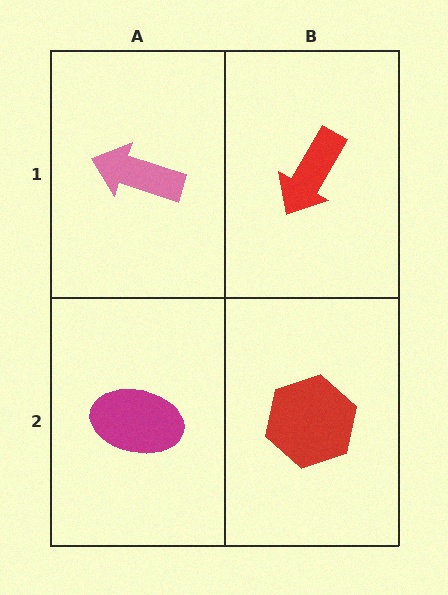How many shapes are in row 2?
2 shapes.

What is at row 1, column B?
A red arrow.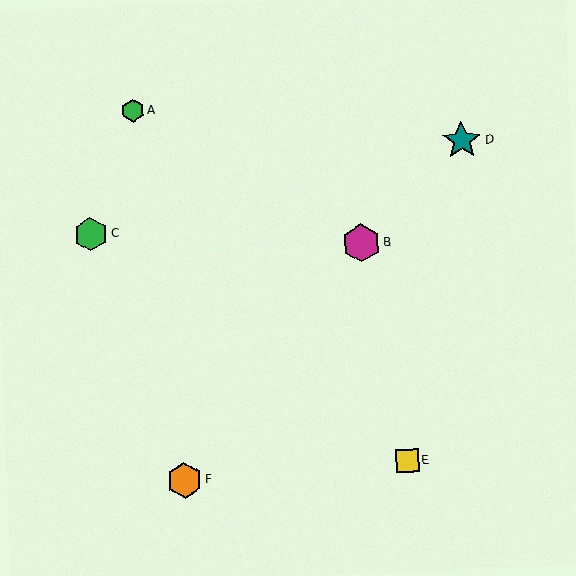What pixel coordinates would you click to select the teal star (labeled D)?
Click at (462, 141) to select the teal star D.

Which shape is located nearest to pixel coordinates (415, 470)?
The yellow square (labeled E) at (407, 461) is nearest to that location.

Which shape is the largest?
The teal star (labeled D) is the largest.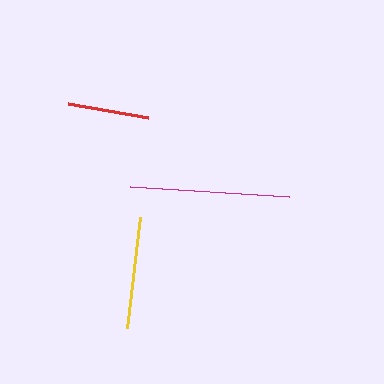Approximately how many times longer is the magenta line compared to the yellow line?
The magenta line is approximately 1.4 times the length of the yellow line.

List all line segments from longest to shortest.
From longest to shortest: magenta, yellow, red.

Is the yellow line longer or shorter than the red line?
The yellow line is longer than the red line.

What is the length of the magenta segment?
The magenta segment is approximately 159 pixels long.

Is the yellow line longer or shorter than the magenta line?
The magenta line is longer than the yellow line.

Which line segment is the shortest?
The red line is the shortest at approximately 82 pixels.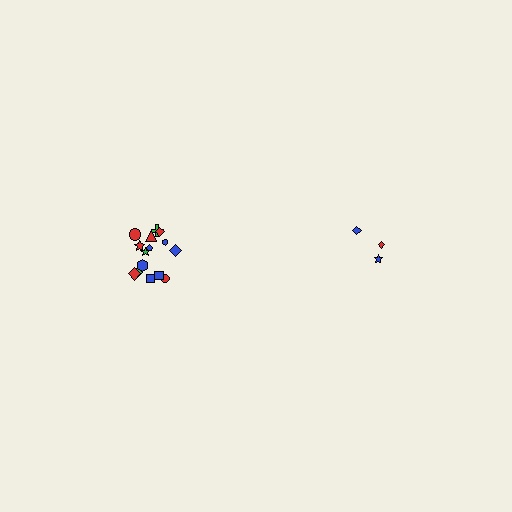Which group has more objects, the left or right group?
The left group.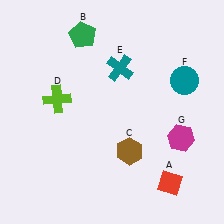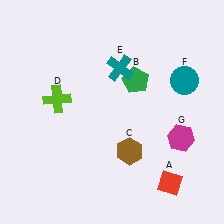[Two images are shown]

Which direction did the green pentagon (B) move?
The green pentagon (B) moved right.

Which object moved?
The green pentagon (B) moved right.